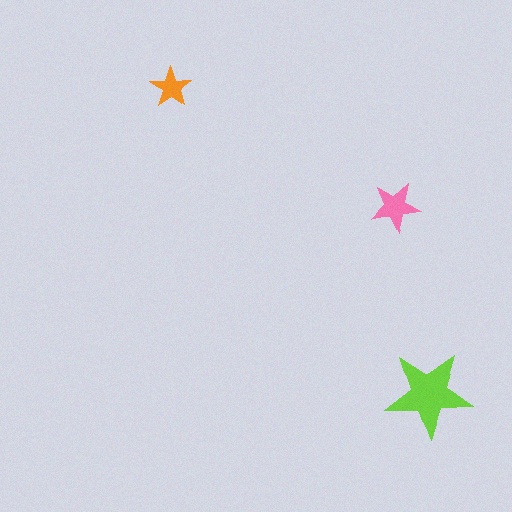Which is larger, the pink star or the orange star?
The pink one.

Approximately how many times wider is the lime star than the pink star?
About 1.5 times wider.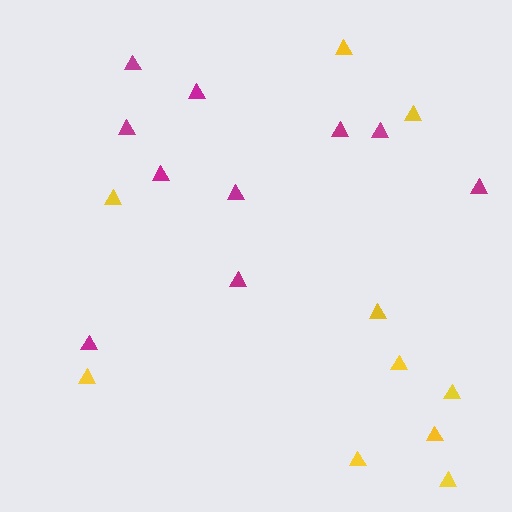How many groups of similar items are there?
There are 2 groups: one group of magenta triangles (10) and one group of yellow triangles (10).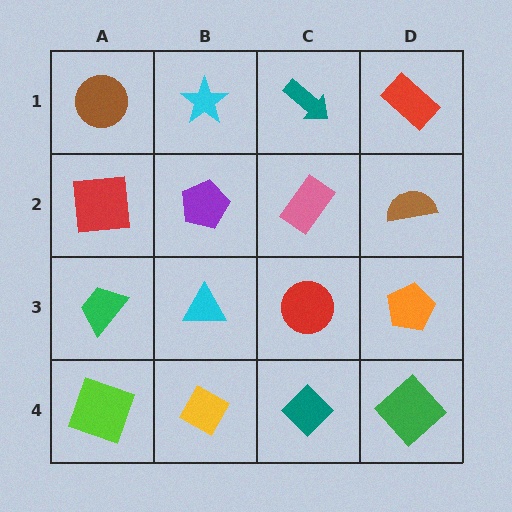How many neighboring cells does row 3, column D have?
3.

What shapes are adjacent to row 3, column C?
A pink rectangle (row 2, column C), a teal diamond (row 4, column C), a cyan triangle (row 3, column B), an orange pentagon (row 3, column D).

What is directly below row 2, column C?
A red circle.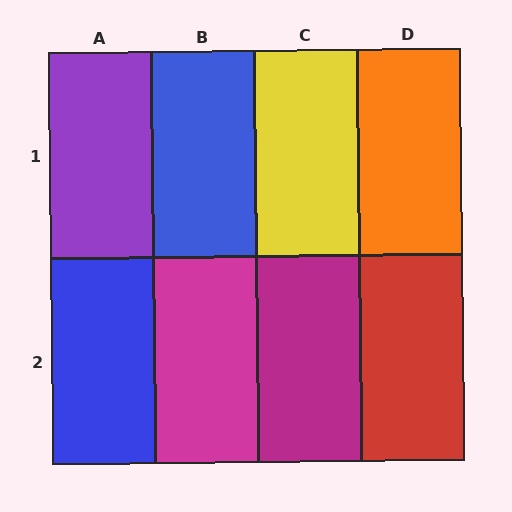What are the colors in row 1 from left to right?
Purple, blue, yellow, orange.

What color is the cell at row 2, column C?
Magenta.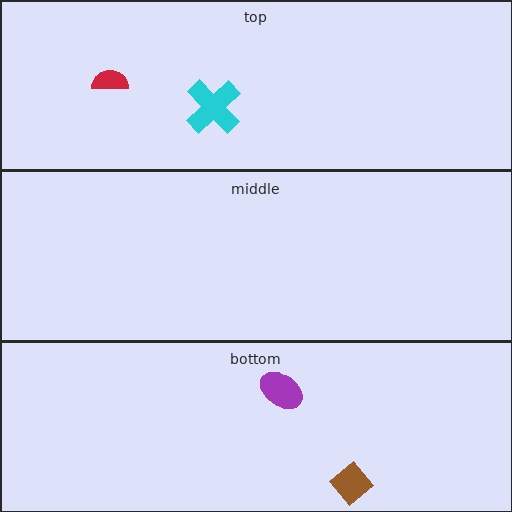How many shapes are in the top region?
2.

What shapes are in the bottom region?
The brown diamond, the purple ellipse.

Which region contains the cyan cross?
The top region.